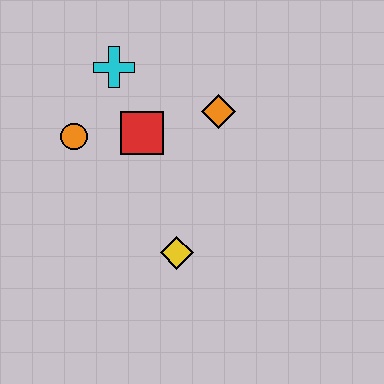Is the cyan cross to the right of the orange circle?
Yes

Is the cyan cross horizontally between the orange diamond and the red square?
No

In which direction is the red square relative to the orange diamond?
The red square is to the left of the orange diamond.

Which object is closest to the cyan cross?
The red square is closest to the cyan cross.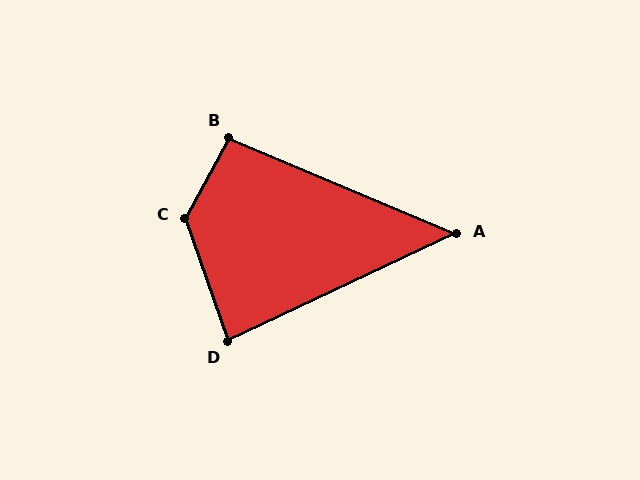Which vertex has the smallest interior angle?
A, at approximately 48 degrees.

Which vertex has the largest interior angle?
C, at approximately 132 degrees.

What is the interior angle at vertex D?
Approximately 84 degrees (acute).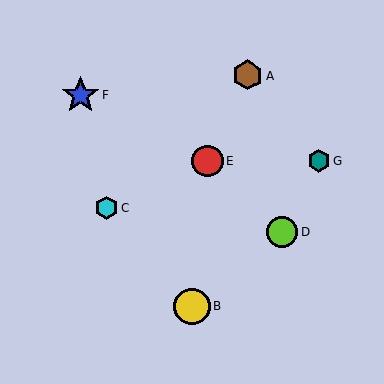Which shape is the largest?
The blue star (labeled F) is the largest.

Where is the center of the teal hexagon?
The center of the teal hexagon is at (319, 161).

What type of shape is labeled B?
Shape B is a yellow circle.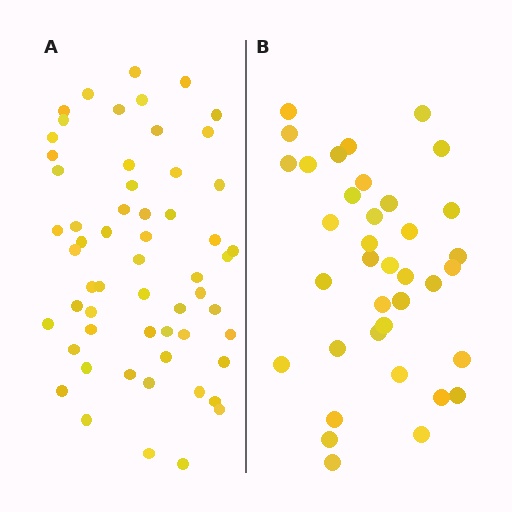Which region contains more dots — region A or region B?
Region A (the left region) has more dots.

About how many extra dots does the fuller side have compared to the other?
Region A has approximately 20 more dots than region B.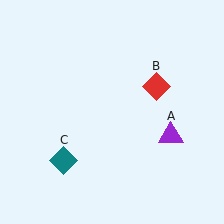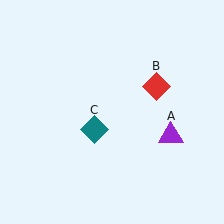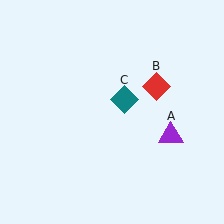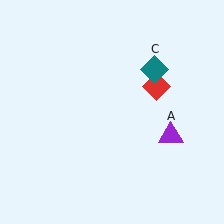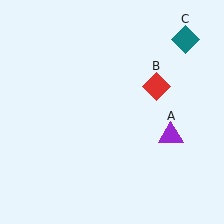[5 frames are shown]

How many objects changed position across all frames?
1 object changed position: teal diamond (object C).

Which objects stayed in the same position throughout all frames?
Purple triangle (object A) and red diamond (object B) remained stationary.